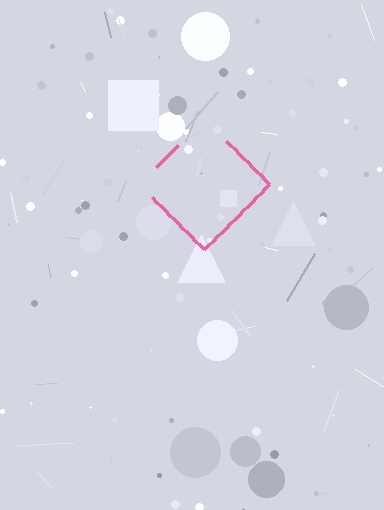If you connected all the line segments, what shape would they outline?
They would outline a diamond.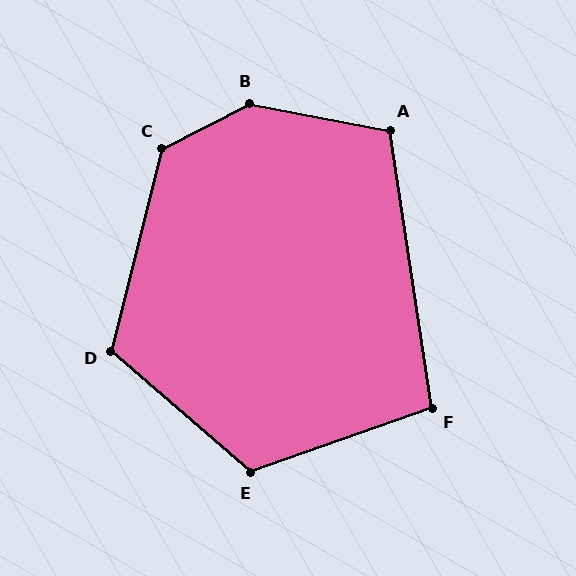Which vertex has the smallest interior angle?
F, at approximately 101 degrees.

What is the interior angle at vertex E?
Approximately 120 degrees (obtuse).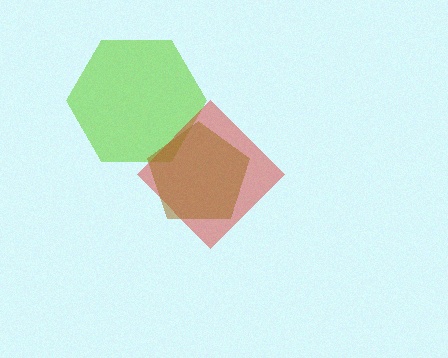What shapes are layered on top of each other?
The layered shapes are: a lime hexagon, a red diamond, a brown pentagon.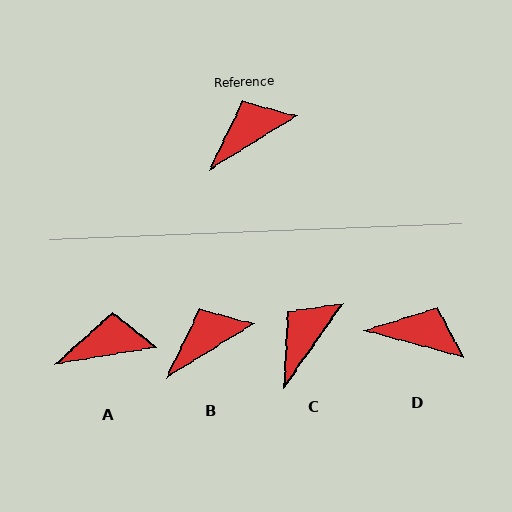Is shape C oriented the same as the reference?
No, it is off by about 23 degrees.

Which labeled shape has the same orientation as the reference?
B.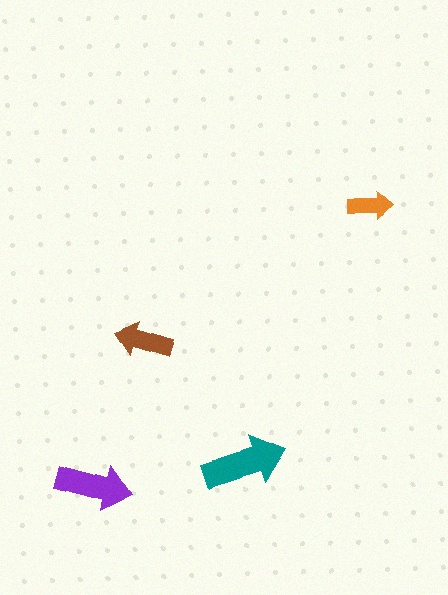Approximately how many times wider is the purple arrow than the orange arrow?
About 1.5 times wider.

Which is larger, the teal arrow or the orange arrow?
The teal one.